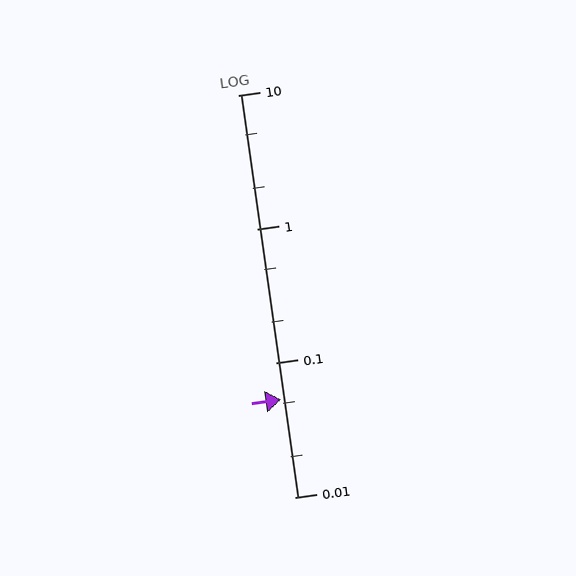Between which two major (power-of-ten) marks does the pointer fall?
The pointer is between 0.01 and 0.1.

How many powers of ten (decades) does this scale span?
The scale spans 3 decades, from 0.01 to 10.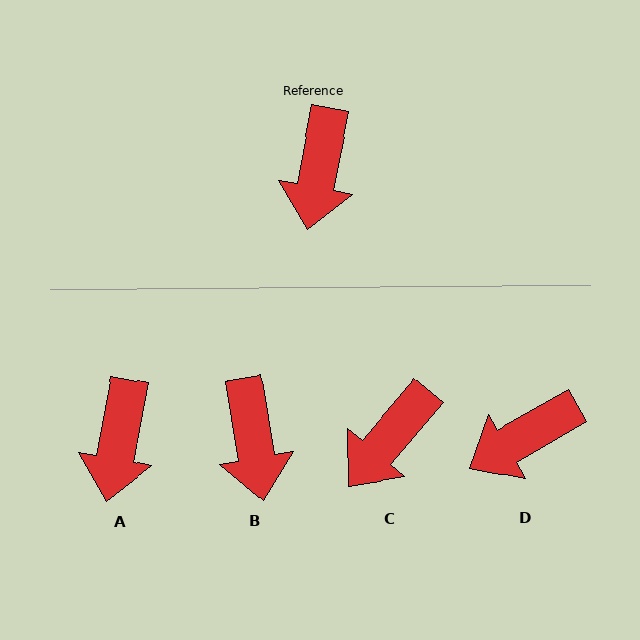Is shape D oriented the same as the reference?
No, it is off by about 49 degrees.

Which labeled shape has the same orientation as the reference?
A.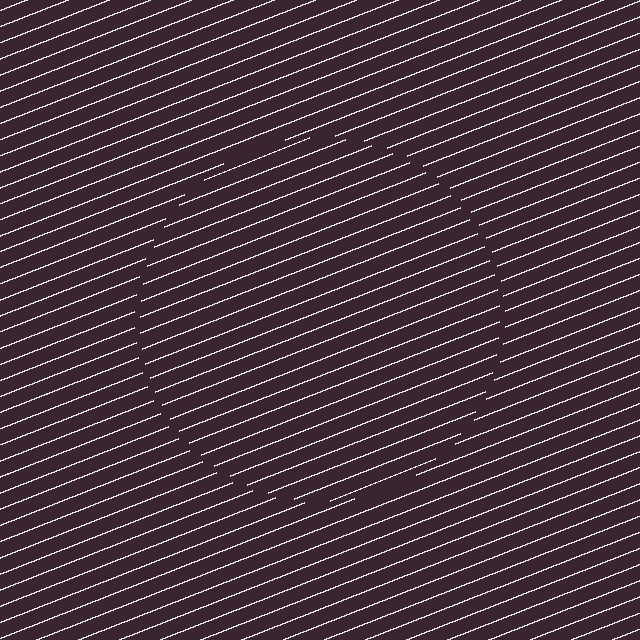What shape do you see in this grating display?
An illusory circle. The interior of the shape contains the same grating, shifted by half a period — the contour is defined by the phase discontinuity where line-ends from the inner and outer gratings abut.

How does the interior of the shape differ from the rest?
The interior of the shape contains the same grating, shifted by half a period — the contour is defined by the phase discontinuity where line-ends from the inner and outer gratings abut.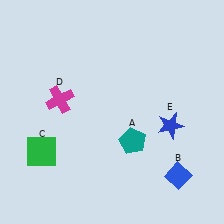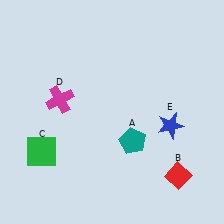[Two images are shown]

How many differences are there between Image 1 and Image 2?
There is 1 difference between the two images.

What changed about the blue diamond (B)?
In Image 1, B is blue. In Image 2, it changed to red.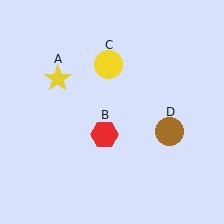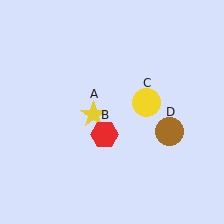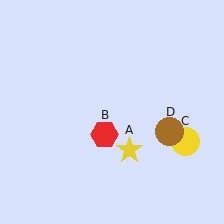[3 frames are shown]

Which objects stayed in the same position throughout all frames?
Red hexagon (object B) and brown circle (object D) remained stationary.